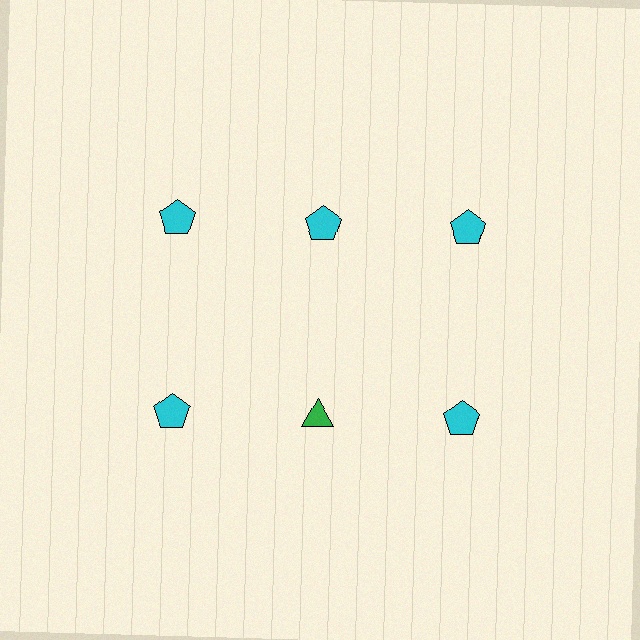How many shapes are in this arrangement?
There are 6 shapes arranged in a grid pattern.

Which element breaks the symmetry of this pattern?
The green triangle in the second row, second from left column breaks the symmetry. All other shapes are cyan pentagons.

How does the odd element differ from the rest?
It differs in both color (green instead of cyan) and shape (triangle instead of pentagon).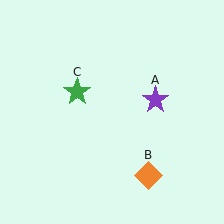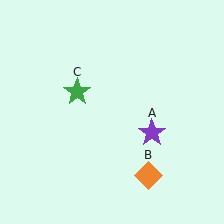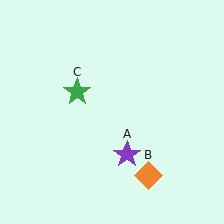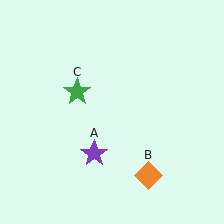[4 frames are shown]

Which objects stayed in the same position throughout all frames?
Orange diamond (object B) and green star (object C) remained stationary.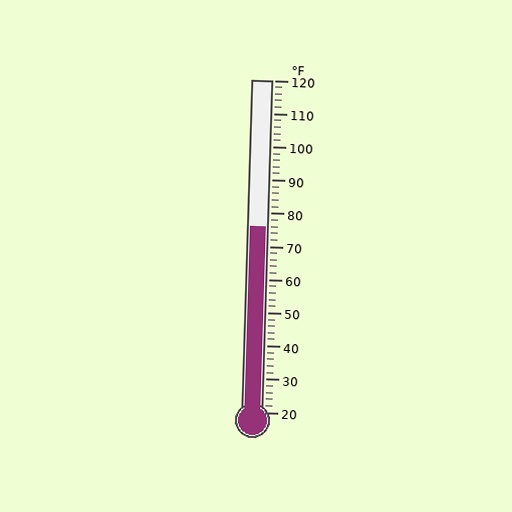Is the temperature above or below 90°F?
The temperature is below 90°F.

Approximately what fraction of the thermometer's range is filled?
The thermometer is filled to approximately 55% of its range.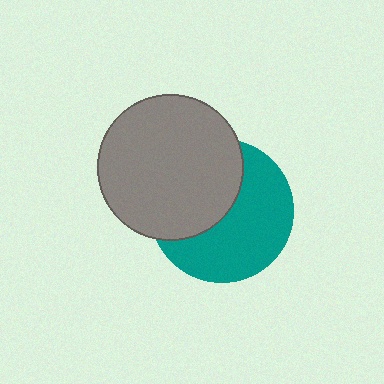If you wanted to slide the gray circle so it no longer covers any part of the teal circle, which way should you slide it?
Slide it toward the upper-left — that is the most direct way to separate the two shapes.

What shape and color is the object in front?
The object in front is a gray circle.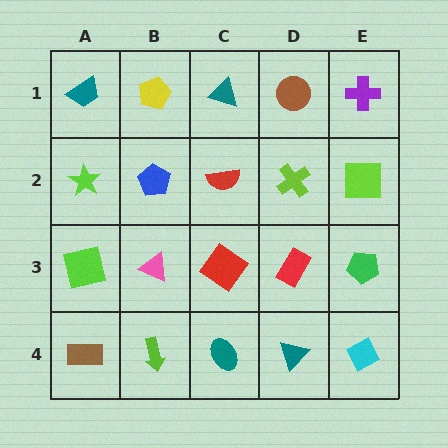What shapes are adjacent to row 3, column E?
A lime square (row 2, column E), a cyan diamond (row 4, column E), a red rectangle (row 3, column D).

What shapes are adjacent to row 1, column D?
A lime cross (row 2, column D), a teal triangle (row 1, column C), a purple cross (row 1, column E).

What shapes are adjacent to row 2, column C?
A teal triangle (row 1, column C), a red diamond (row 3, column C), a blue pentagon (row 2, column B), a lime cross (row 2, column D).